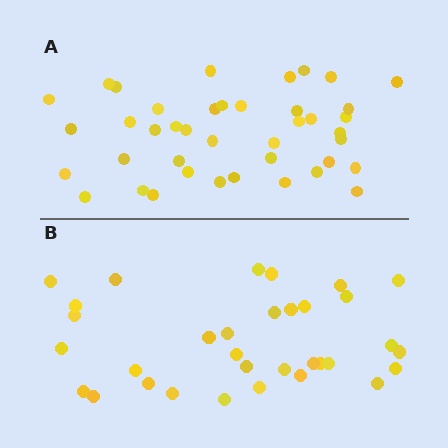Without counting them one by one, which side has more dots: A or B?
Region A (the top region) has more dots.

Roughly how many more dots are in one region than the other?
Region A has roughly 8 or so more dots than region B.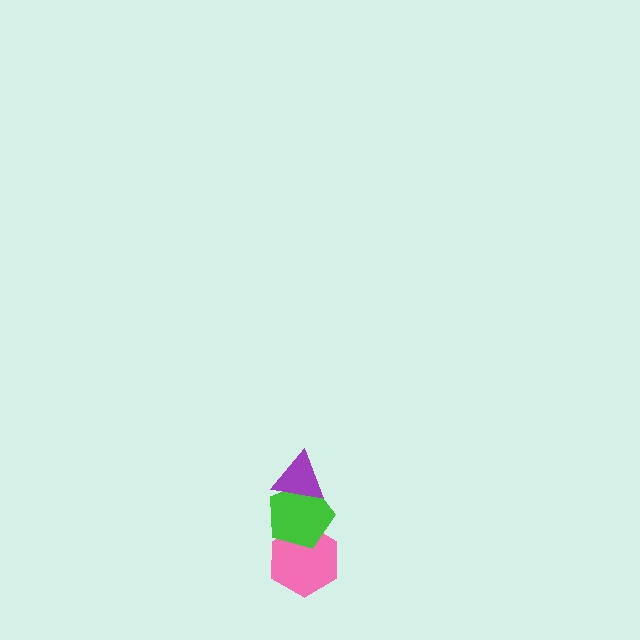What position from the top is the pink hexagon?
The pink hexagon is 3rd from the top.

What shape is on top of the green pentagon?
The purple triangle is on top of the green pentagon.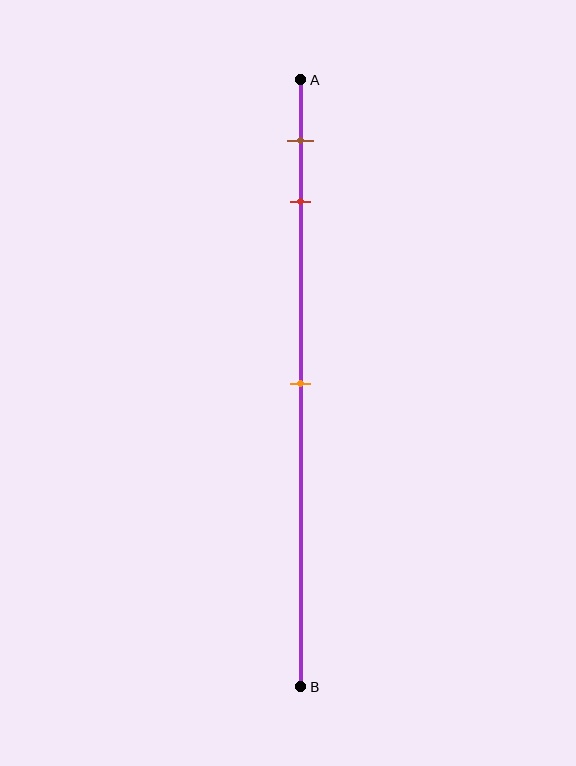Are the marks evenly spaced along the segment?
No, the marks are not evenly spaced.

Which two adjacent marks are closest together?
The brown and red marks are the closest adjacent pair.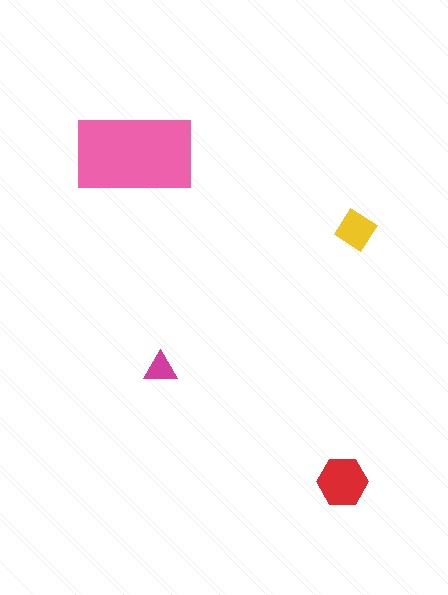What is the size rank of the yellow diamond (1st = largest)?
3rd.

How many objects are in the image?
There are 4 objects in the image.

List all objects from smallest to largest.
The magenta triangle, the yellow diamond, the red hexagon, the pink rectangle.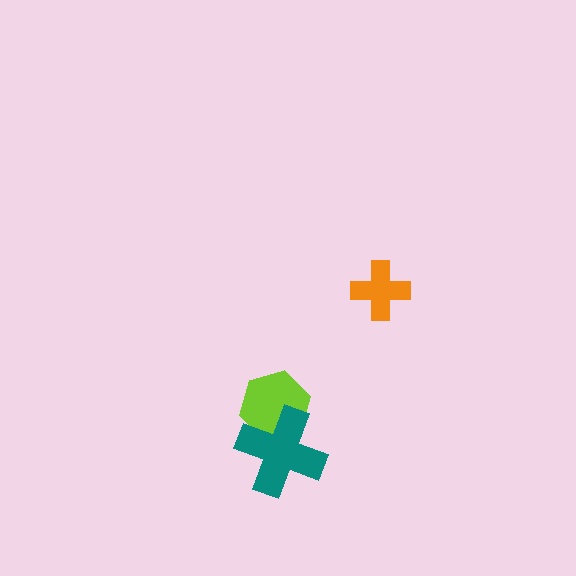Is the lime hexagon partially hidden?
Yes, it is partially covered by another shape.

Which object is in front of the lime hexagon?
The teal cross is in front of the lime hexagon.